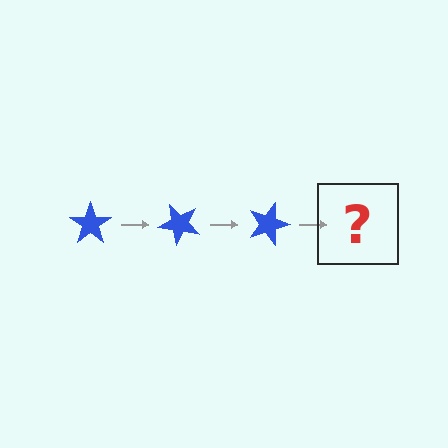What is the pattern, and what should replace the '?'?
The pattern is that the star rotates 45 degrees each step. The '?' should be a blue star rotated 135 degrees.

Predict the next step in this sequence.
The next step is a blue star rotated 135 degrees.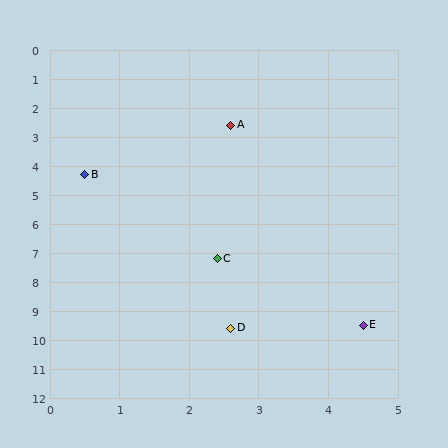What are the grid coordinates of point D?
Point D is at approximately (2.6, 9.6).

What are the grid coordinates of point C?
Point C is at approximately (2.4, 7.2).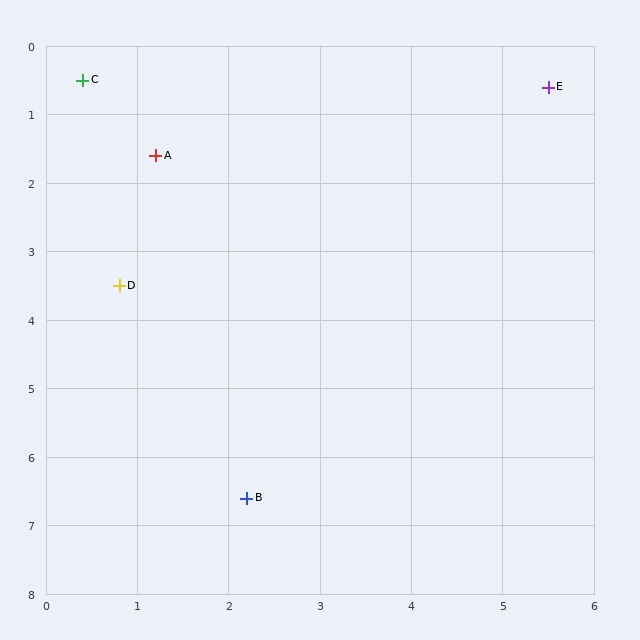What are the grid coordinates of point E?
Point E is at approximately (5.5, 0.6).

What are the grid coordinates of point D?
Point D is at approximately (0.8, 3.5).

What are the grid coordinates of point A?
Point A is at approximately (1.2, 1.6).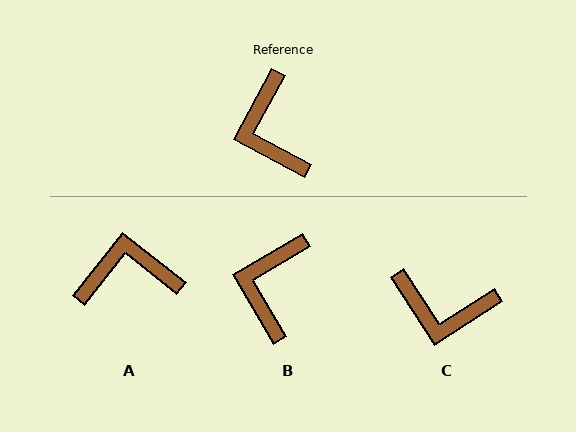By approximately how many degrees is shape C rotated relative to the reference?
Approximately 61 degrees counter-clockwise.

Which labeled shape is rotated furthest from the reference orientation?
A, about 100 degrees away.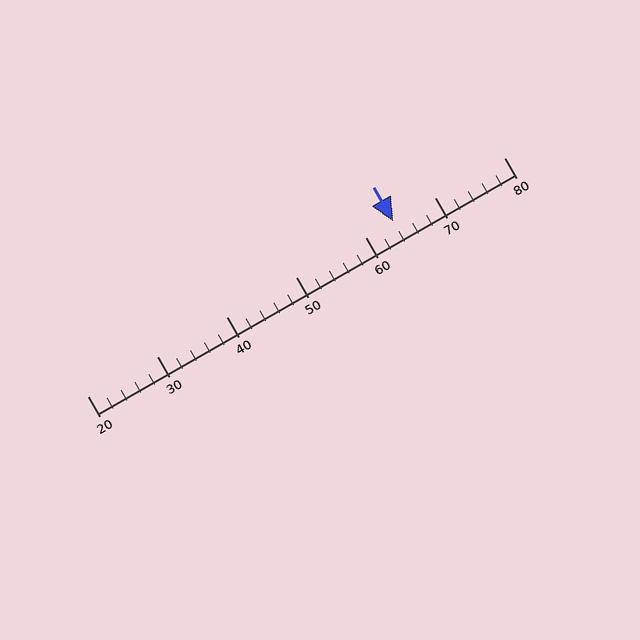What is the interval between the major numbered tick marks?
The major tick marks are spaced 10 units apart.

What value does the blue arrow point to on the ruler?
The blue arrow points to approximately 64.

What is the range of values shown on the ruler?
The ruler shows values from 20 to 80.